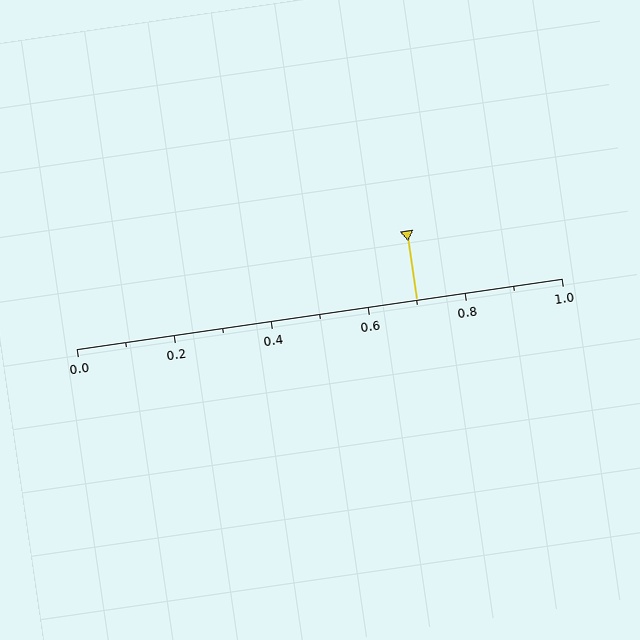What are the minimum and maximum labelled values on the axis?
The axis runs from 0.0 to 1.0.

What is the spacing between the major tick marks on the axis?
The major ticks are spaced 0.2 apart.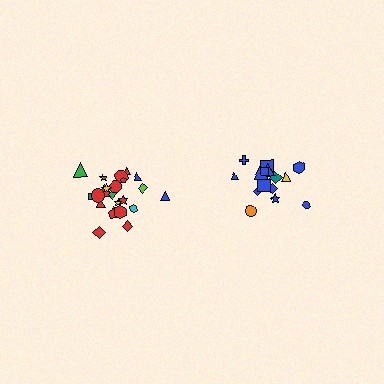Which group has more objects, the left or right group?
The left group.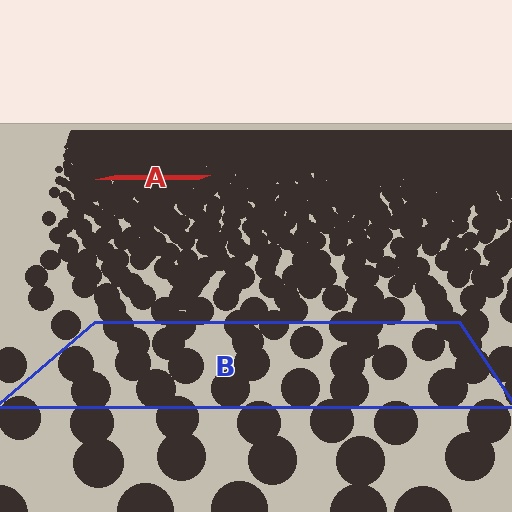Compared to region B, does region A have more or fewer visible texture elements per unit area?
Region A has more texture elements per unit area — they are packed more densely because it is farther away.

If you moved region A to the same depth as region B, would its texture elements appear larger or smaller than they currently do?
They would appear larger. At a closer depth, the same texture elements are projected at a bigger on-screen size.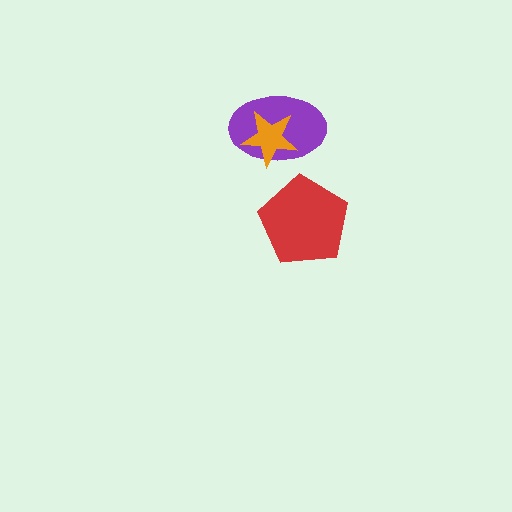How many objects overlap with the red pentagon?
0 objects overlap with the red pentagon.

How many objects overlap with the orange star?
1 object overlaps with the orange star.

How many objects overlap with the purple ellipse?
1 object overlaps with the purple ellipse.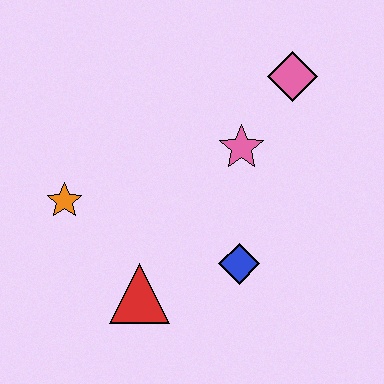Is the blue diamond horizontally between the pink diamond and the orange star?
Yes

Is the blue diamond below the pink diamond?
Yes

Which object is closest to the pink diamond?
The pink star is closest to the pink diamond.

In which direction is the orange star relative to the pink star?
The orange star is to the left of the pink star.